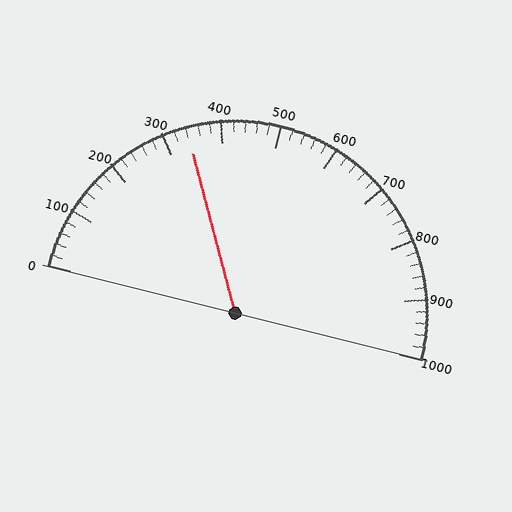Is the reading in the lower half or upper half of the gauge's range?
The reading is in the lower half of the range (0 to 1000).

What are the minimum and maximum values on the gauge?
The gauge ranges from 0 to 1000.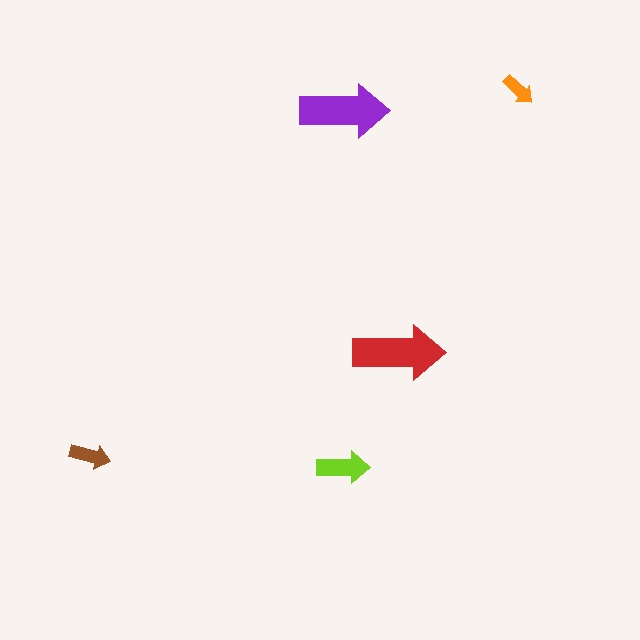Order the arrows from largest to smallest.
the red one, the purple one, the lime one, the brown one, the orange one.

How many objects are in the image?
There are 5 objects in the image.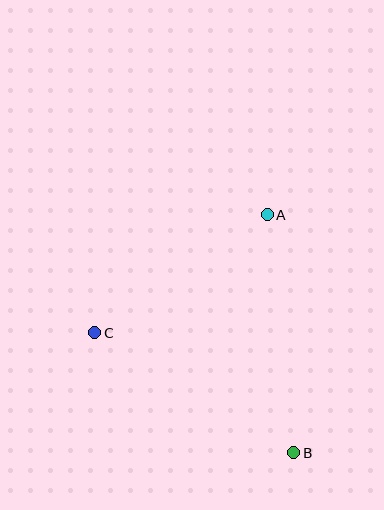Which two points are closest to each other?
Points A and C are closest to each other.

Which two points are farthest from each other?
Points A and B are farthest from each other.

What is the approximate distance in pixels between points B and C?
The distance between B and C is approximately 233 pixels.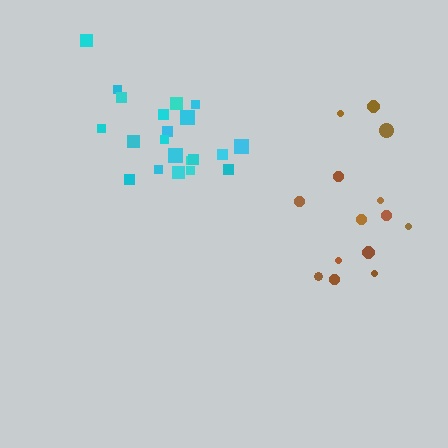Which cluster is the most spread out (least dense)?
Brown.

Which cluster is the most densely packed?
Cyan.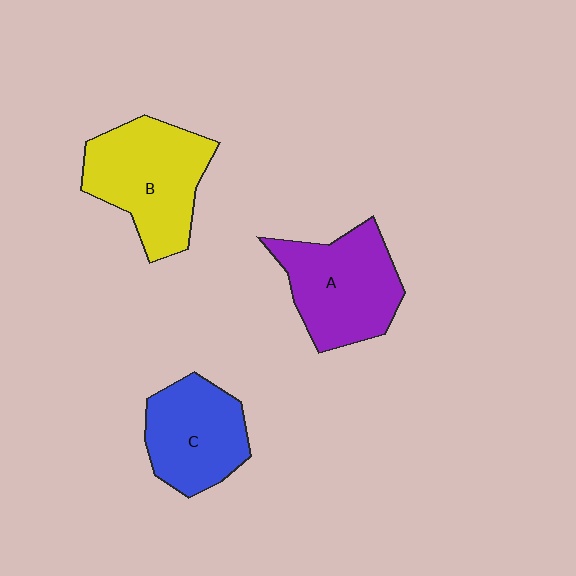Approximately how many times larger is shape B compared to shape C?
Approximately 1.3 times.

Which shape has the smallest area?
Shape C (blue).